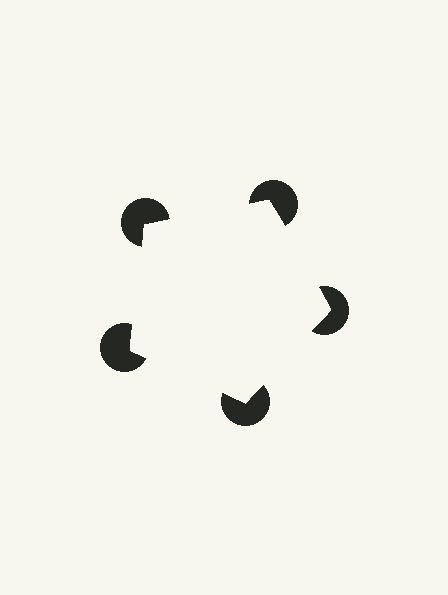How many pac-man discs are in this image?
There are 5 — one at each vertex of the illusory pentagon.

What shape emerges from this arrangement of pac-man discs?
An illusory pentagon — its edges are inferred from the aligned wedge cuts in the pac-man discs, not physically drawn.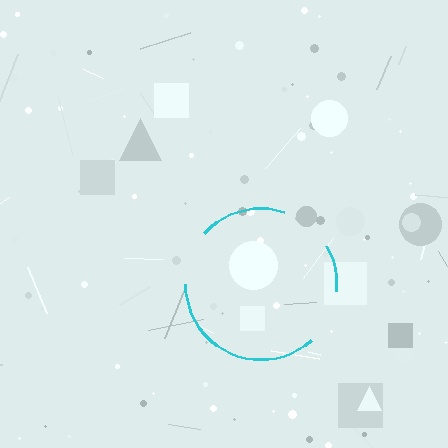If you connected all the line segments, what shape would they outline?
They would outline a circle.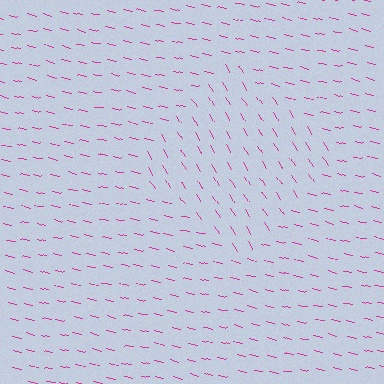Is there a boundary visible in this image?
Yes, there is a texture boundary formed by a change in line orientation.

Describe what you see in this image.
The image is filled with small magenta line segments. A diamond region in the image has lines oriented differently from the surrounding lines, creating a visible texture boundary.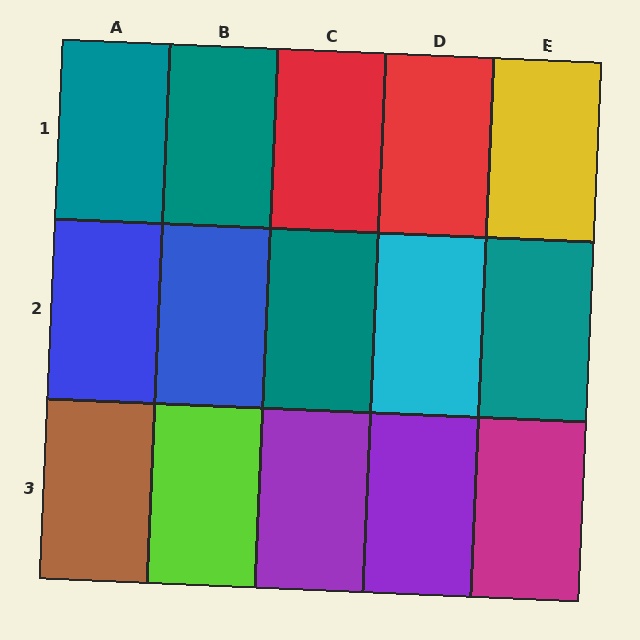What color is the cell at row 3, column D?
Purple.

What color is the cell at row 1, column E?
Yellow.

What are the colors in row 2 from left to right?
Blue, blue, teal, cyan, teal.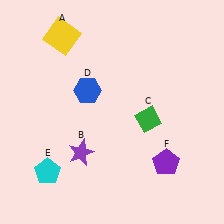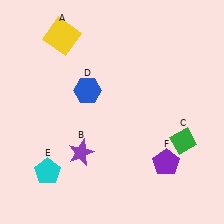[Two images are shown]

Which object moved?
The green diamond (C) moved right.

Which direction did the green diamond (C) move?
The green diamond (C) moved right.